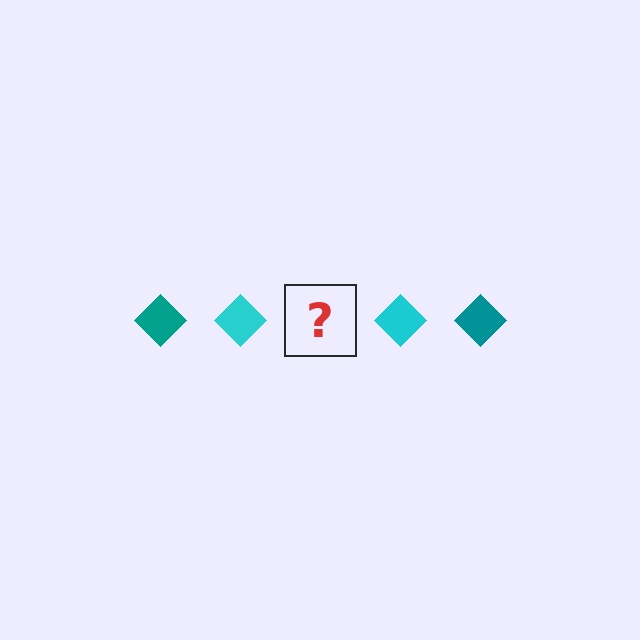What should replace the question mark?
The question mark should be replaced with a teal diamond.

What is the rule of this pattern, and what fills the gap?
The rule is that the pattern cycles through teal, cyan diamonds. The gap should be filled with a teal diamond.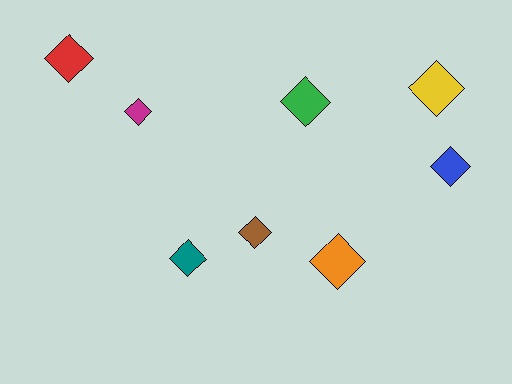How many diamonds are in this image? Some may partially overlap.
There are 8 diamonds.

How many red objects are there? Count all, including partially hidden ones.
There is 1 red object.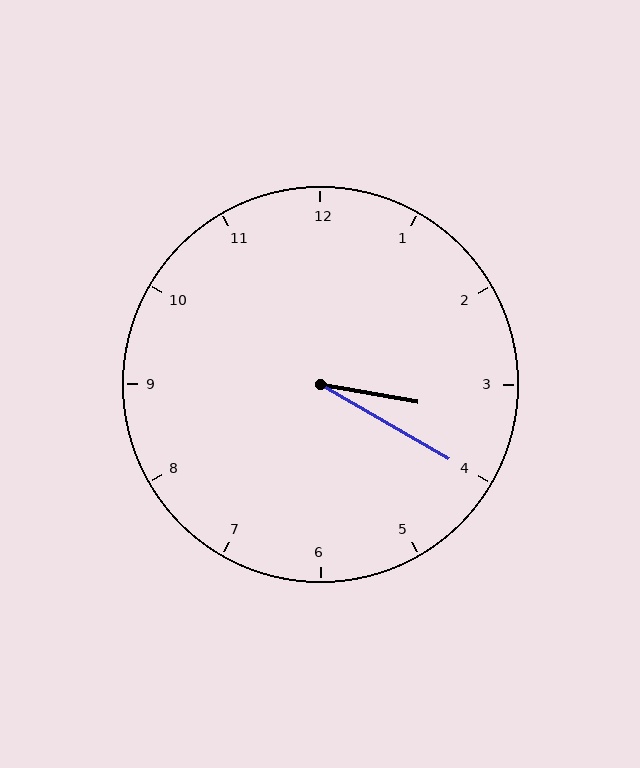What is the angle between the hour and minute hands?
Approximately 20 degrees.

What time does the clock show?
3:20.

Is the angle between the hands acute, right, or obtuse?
It is acute.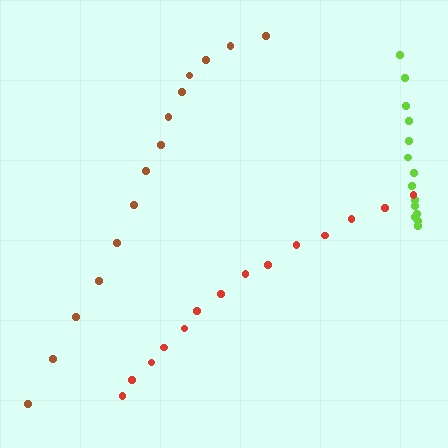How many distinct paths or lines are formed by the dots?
There are 3 distinct paths.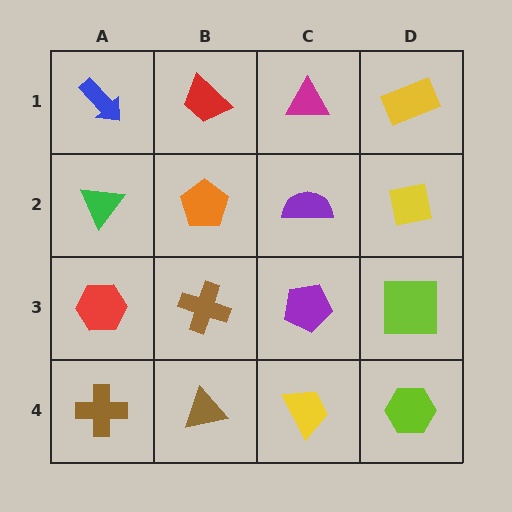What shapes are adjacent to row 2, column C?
A magenta triangle (row 1, column C), a purple pentagon (row 3, column C), an orange pentagon (row 2, column B), a yellow square (row 2, column D).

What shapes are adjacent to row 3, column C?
A purple semicircle (row 2, column C), a yellow trapezoid (row 4, column C), a brown cross (row 3, column B), a lime square (row 3, column D).